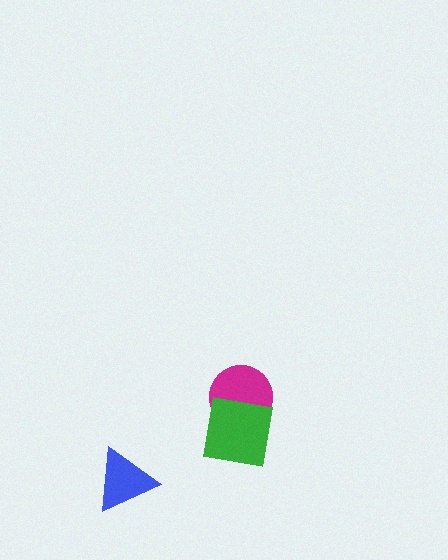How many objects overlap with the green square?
1 object overlaps with the green square.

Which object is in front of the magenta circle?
The green square is in front of the magenta circle.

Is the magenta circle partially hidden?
Yes, it is partially covered by another shape.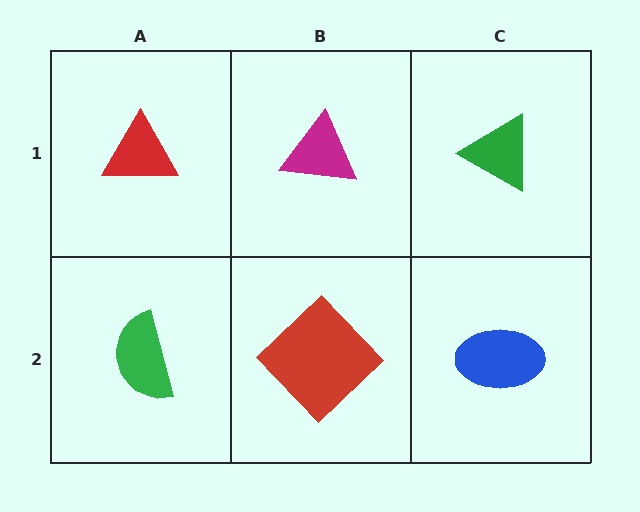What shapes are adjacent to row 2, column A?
A red triangle (row 1, column A), a red diamond (row 2, column B).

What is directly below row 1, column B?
A red diamond.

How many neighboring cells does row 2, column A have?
2.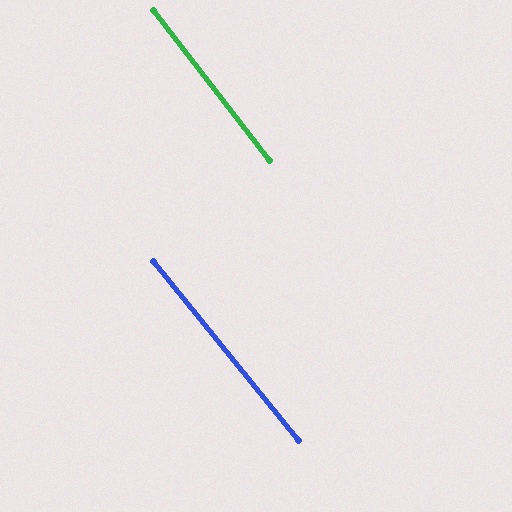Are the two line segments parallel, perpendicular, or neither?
Parallel — their directions differ by only 1.2°.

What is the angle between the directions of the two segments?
Approximately 1 degree.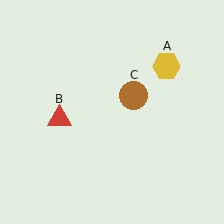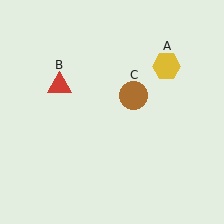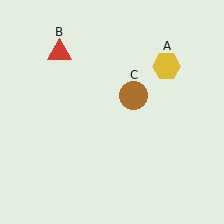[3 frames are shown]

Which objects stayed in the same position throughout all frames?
Yellow hexagon (object A) and brown circle (object C) remained stationary.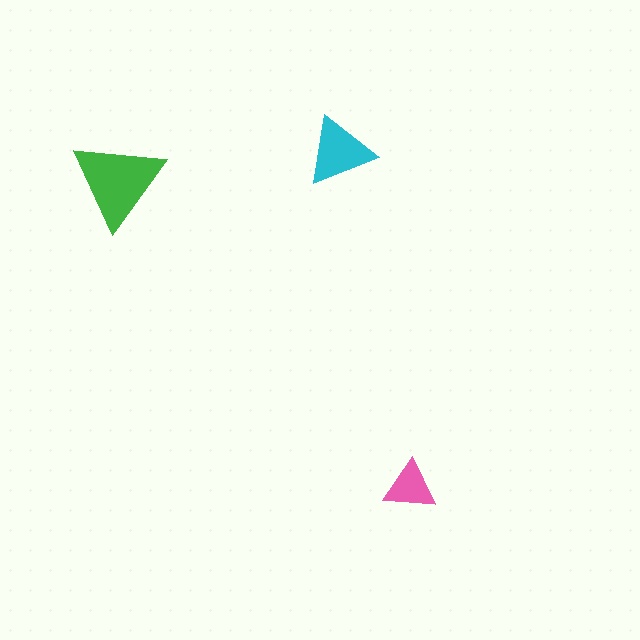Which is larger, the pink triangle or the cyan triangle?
The cyan one.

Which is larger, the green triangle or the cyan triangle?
The green one.